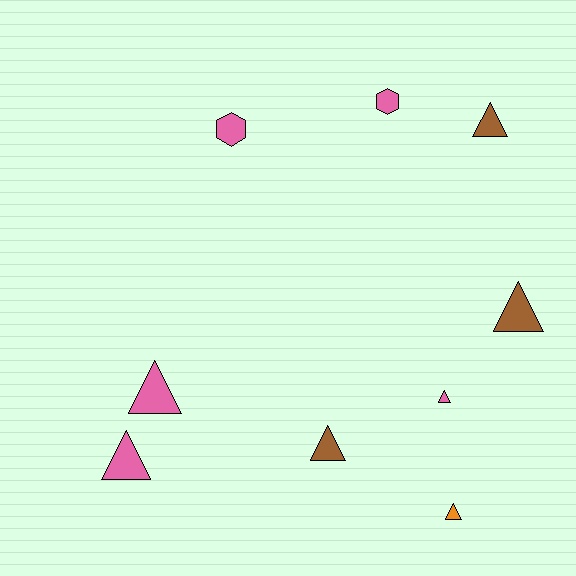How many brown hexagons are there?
There are no brown hexagons.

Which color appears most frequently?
Pink, with 5 objects.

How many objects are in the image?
There are 9 objects.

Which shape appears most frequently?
Triangle, with 7 objects.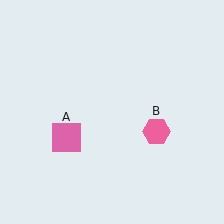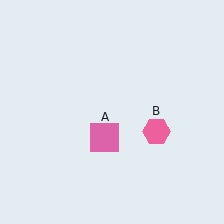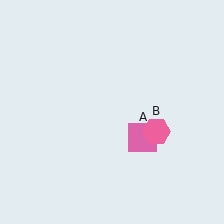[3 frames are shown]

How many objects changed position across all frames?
1 object changed position: pink square (object A).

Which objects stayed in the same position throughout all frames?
Pink hexagon (object B) remained stationary.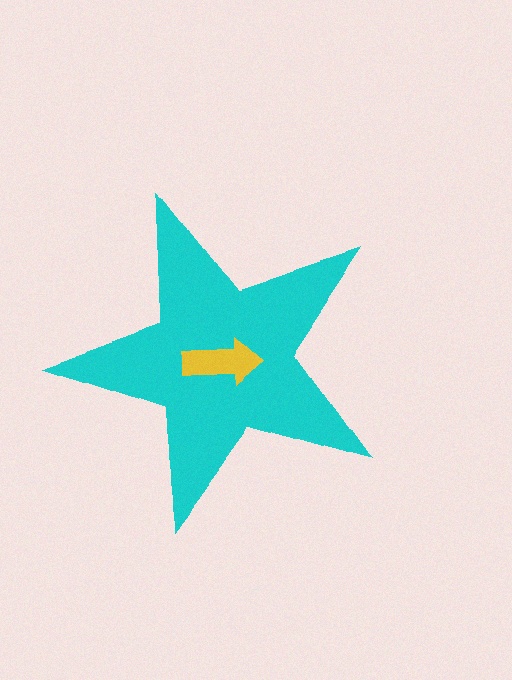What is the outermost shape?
The cyan star.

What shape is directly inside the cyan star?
The yellow arrow.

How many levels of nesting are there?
2.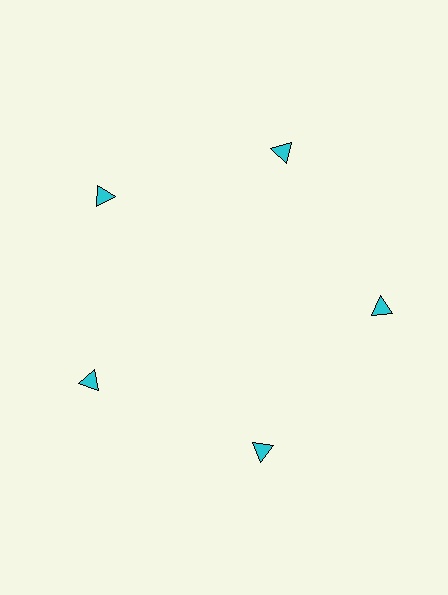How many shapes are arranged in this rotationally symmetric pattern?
There are 5 shapes, arranged in 5 groups of 1.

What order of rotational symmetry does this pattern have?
This pattern has 5-fold rotational symmetry.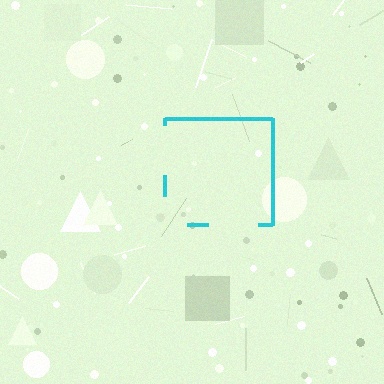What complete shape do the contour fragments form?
The contour fragments form a square.